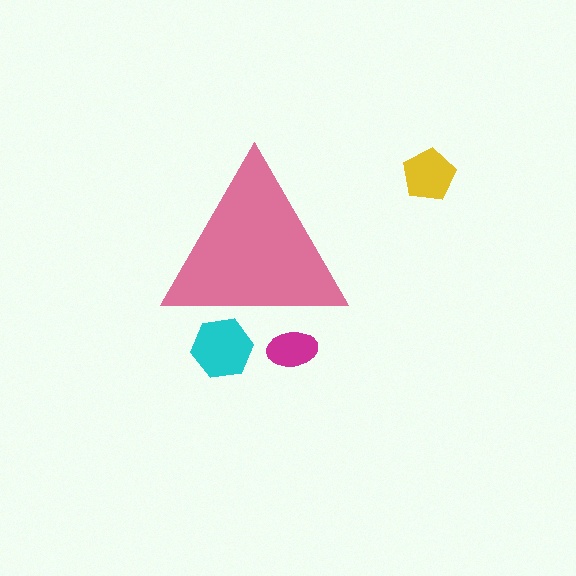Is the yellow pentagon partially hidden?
No, the yellow pentagon is fully visible.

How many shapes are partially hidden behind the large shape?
2 shapes are partially hidden.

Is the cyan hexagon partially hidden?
Yes, the cyan hexagon is partially hidden behind the pink triangle.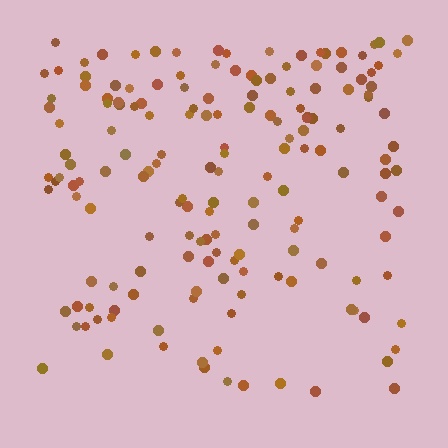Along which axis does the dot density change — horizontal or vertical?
Vertical.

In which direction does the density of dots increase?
From bottom to top, with the top side densest.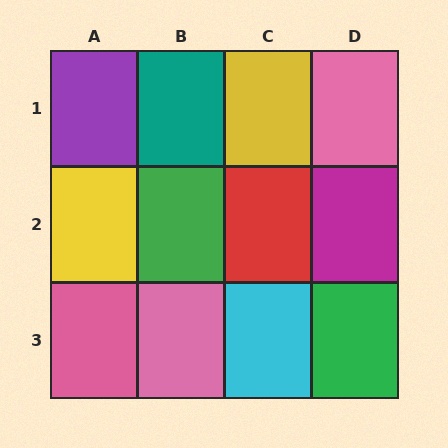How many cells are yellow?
2 cells are yellow.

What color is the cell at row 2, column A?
Yellow.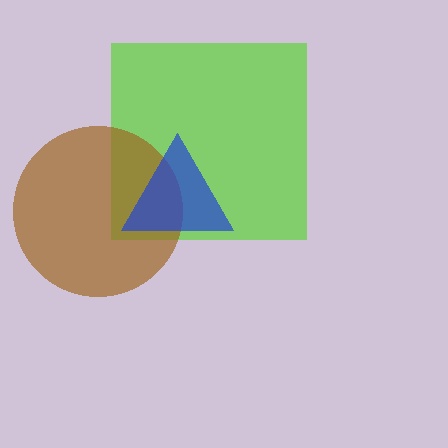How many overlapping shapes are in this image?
There are 3 overlapping shapes in the image.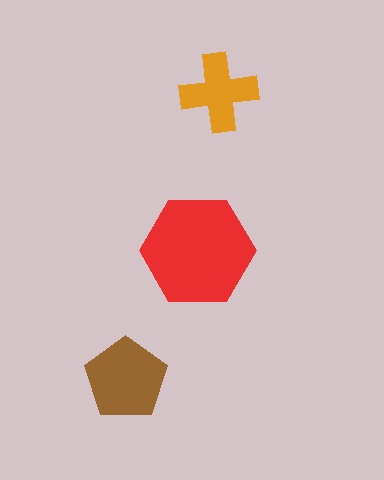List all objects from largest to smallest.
The red hexagon, the brown pentagon, the orange cross.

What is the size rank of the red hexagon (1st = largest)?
1st.